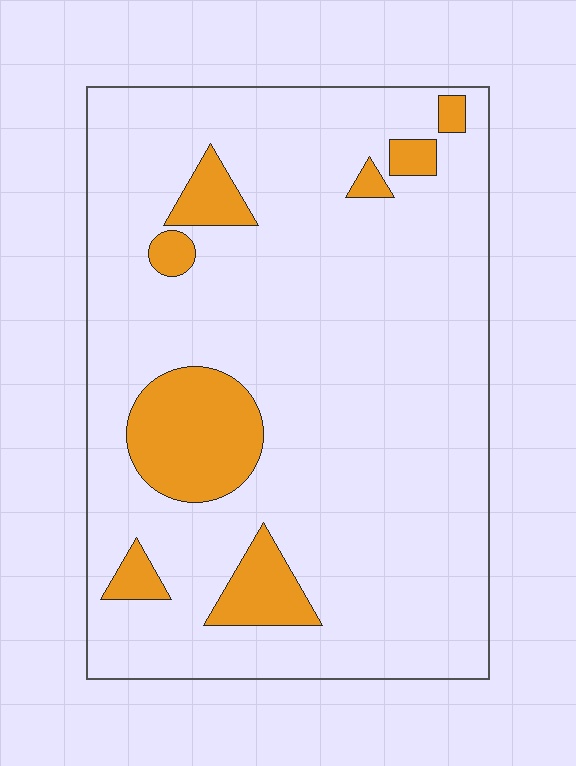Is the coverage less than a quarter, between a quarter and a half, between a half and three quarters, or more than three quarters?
Less than a quarter.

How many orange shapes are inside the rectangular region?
8.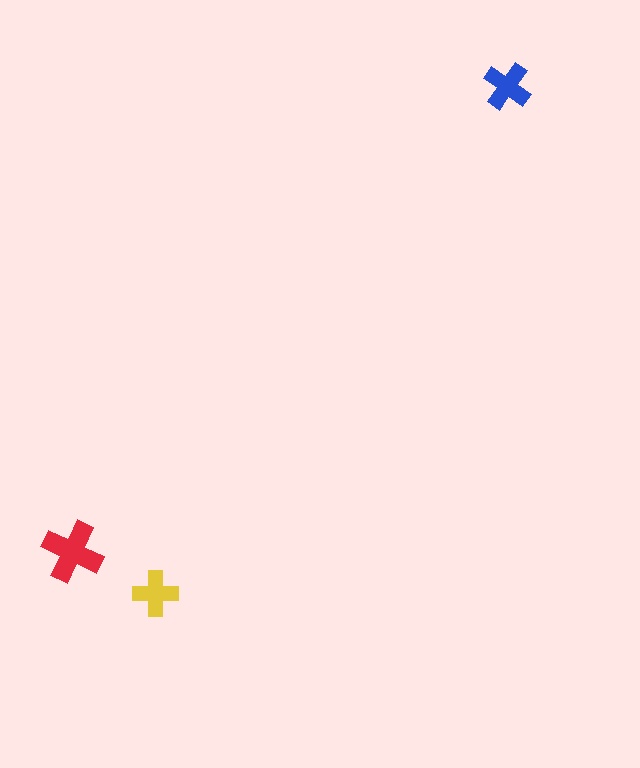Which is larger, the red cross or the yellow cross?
The red one.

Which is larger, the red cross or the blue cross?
The red one.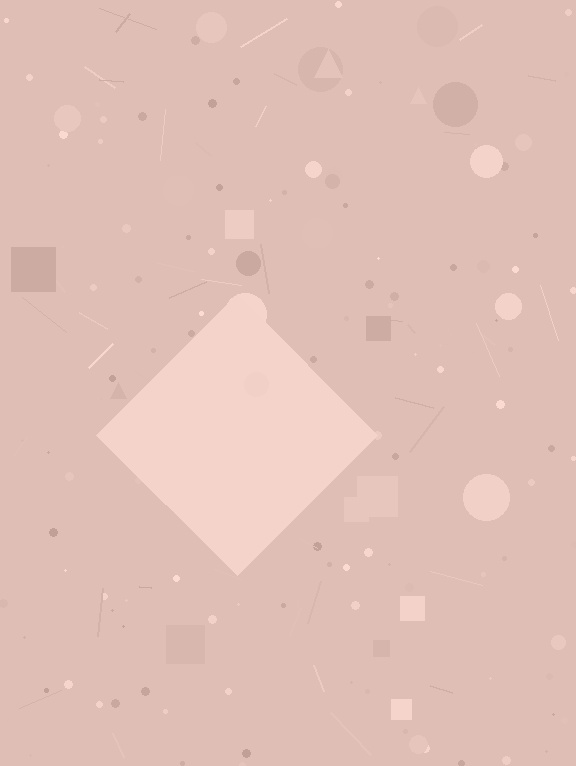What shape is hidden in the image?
A diamond is hidden in the image.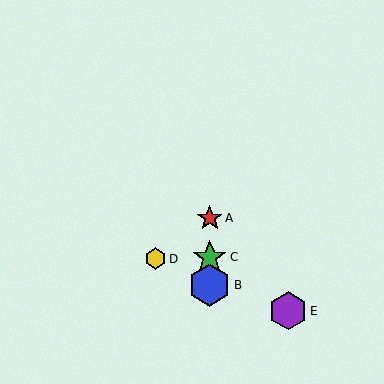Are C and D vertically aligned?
No, C is at x≈210 and D is at x≈156.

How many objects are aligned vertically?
3 objects (A, B, C) are aligned vertically.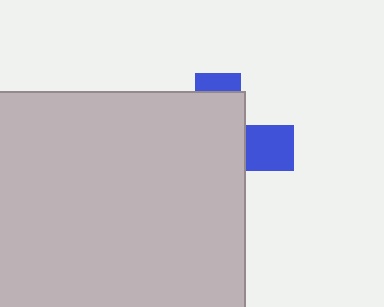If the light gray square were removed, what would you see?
You would see the complete blue cross.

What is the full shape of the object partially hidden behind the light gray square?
The partially hidden object is a blue cross.